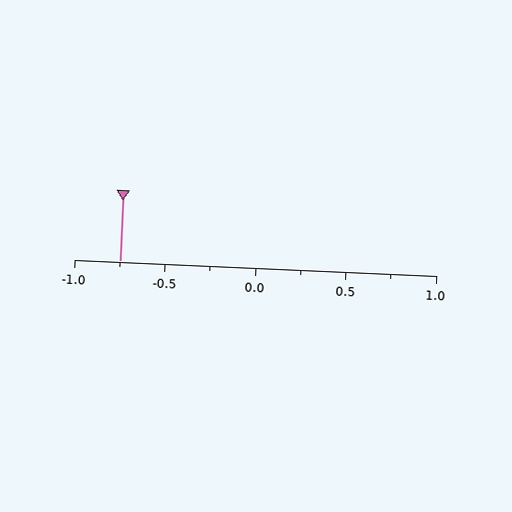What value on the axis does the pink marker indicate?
The marker indicates approximately -0.75.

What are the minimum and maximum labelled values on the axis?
The axis runs from -1.0 to 1.0.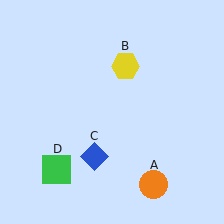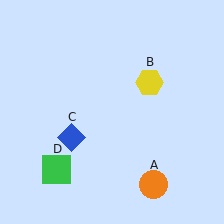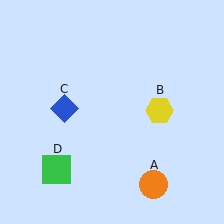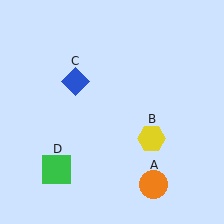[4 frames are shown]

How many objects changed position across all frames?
2 objects changed position: yellow hexagon (object B), blue diamond (object C).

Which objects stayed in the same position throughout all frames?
Orange circle (object A) and green square (object D) remained stationary.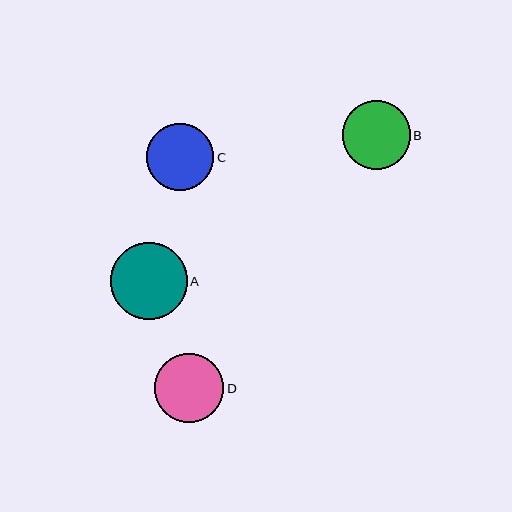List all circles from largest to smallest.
From largest to smallest: A, D, B, C.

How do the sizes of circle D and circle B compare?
Circle D and circle B are approximately the same size.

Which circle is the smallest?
Circle C is the smallest with a size of approximately 67 pixels.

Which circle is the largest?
Circle A is the largest with a size of approximately 77 pixels.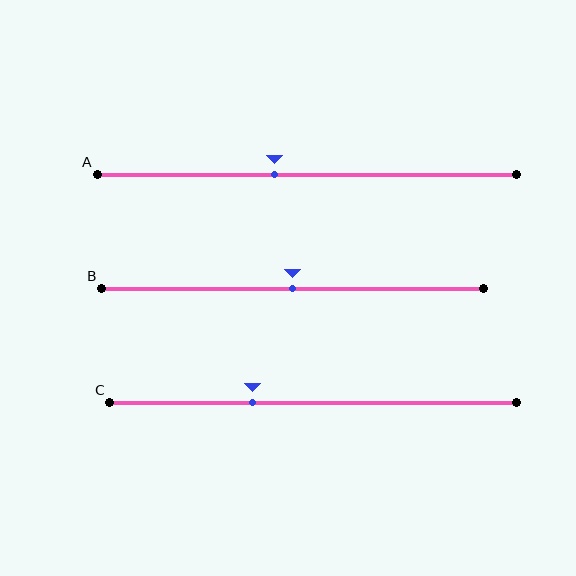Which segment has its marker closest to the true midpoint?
Segment B has its marker closest to the true midpoint.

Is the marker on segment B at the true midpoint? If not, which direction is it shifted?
Yes, the marker on segment B is at the true midpoint.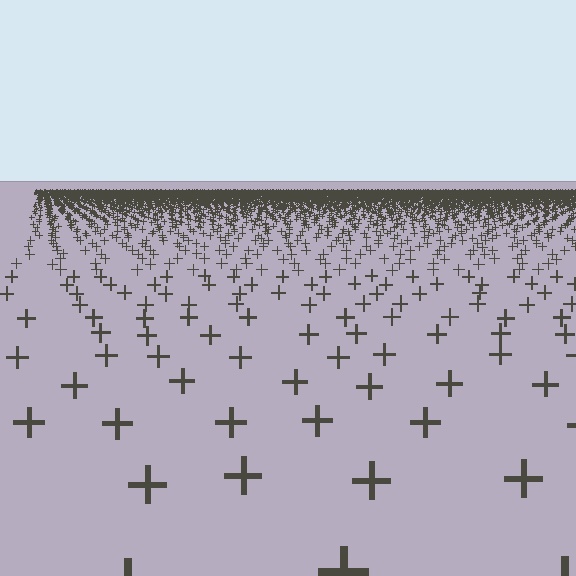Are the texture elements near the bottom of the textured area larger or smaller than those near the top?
Larger. Near the bottom, elements are closer to the viewer and appear at a bigger on-screen size.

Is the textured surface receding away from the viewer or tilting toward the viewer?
The surface is receding away from the viewer. Texture elements get smaller and denser toward the top.